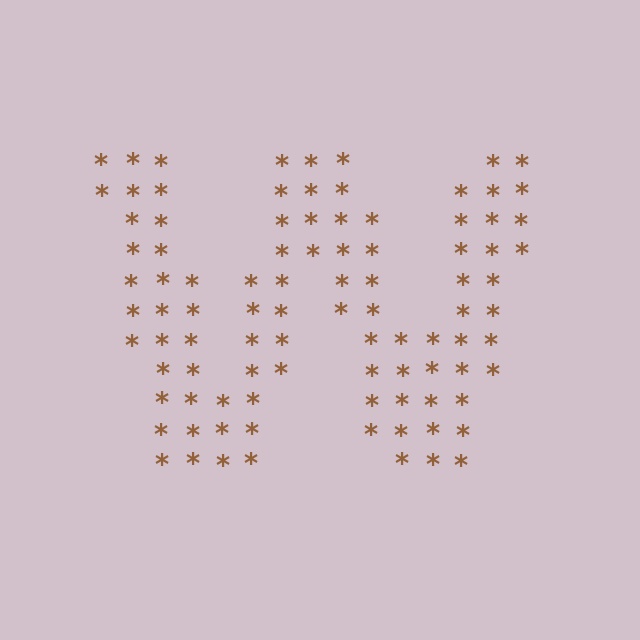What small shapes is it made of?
It is made of small asterisks.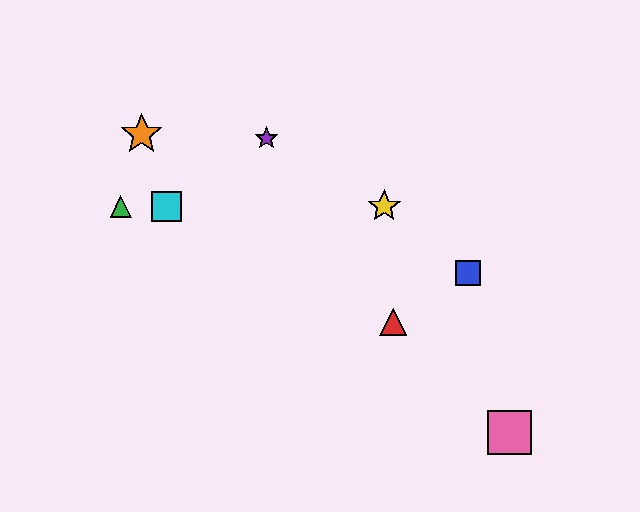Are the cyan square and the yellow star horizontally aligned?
Yes, both are at y≈206.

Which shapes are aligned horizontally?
The green triangle, the yellow star, the cyan square are aligned horizontally.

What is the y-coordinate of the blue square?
The blue square is at y≈273.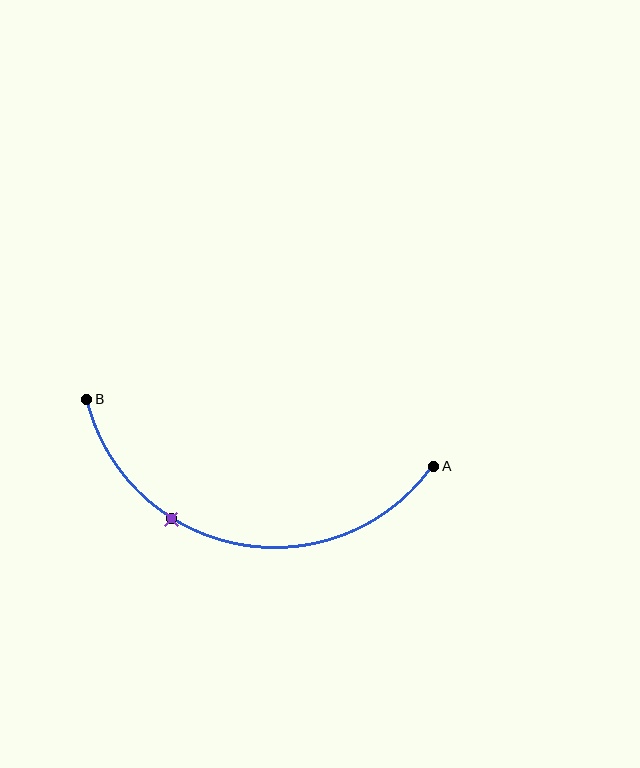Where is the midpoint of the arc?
The arc midpoint is the point on the curve farthest from the straight line joining A and B. It sits below that line.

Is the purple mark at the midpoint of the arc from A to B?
No. The purple mark lies on the arc but is closer to endpoint B. The arc midpoint would be at the point on the curve equidistant along the arc from both A and B.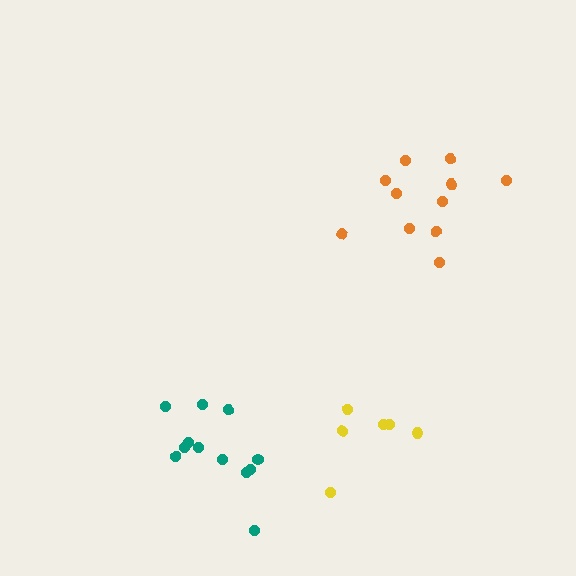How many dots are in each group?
Group 1: 12 dots, Group 2: 11 dots, Group 3: 6 dots (29 total).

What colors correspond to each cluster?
The clusters are colored: teal, orange, yellow.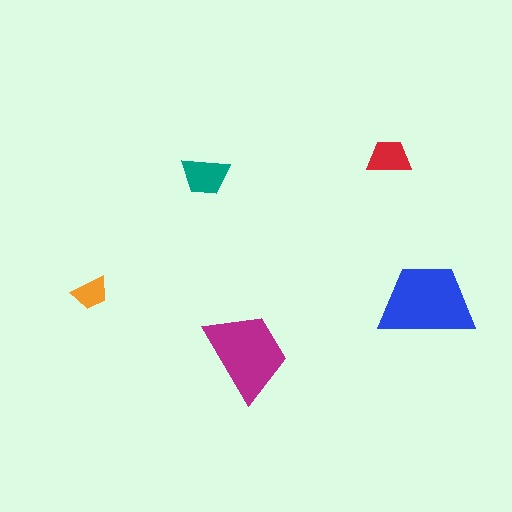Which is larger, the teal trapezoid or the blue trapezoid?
The blue one.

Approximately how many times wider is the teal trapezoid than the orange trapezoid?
About 1.5 times wider.